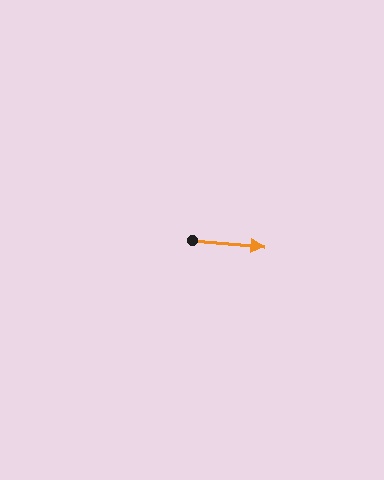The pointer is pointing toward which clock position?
Roughly 3 o'clock.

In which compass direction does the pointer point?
East.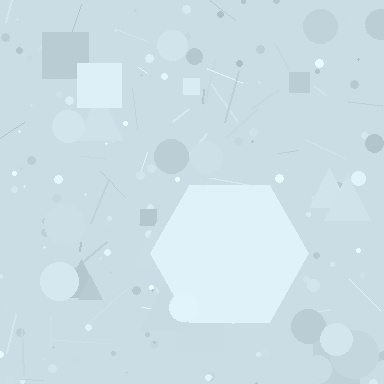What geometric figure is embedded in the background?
A hexagon is embedded in the background.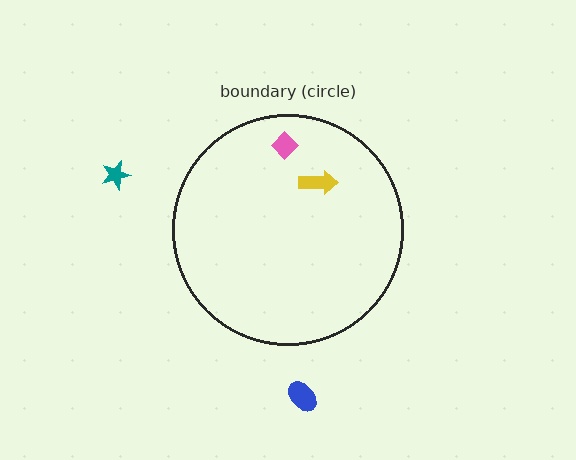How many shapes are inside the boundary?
2 inside, 2 outside.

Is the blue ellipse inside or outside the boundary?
Outside.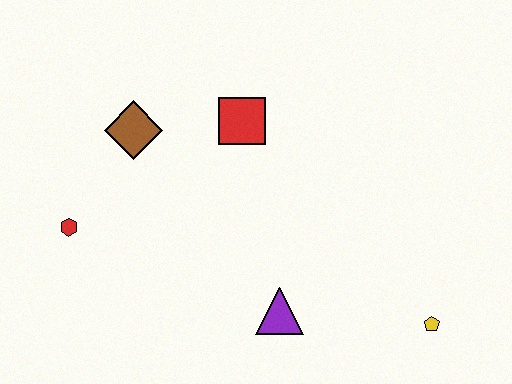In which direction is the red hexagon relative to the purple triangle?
The red hexagon is to the left of the purple triangle.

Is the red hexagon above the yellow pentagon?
Yes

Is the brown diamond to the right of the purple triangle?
No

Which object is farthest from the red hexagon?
The yellow pentagon is farthest from the red hexagon.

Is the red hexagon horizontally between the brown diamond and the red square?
No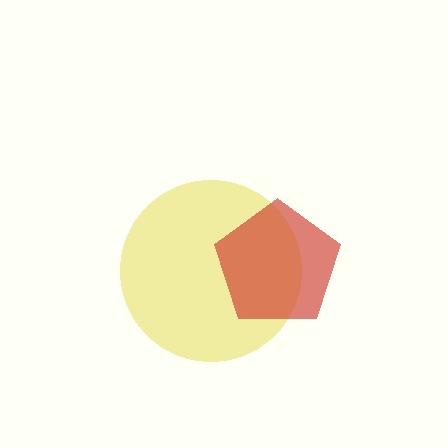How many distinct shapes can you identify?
There are 2 distinct shapes: a yellow circle, a red pentagon.